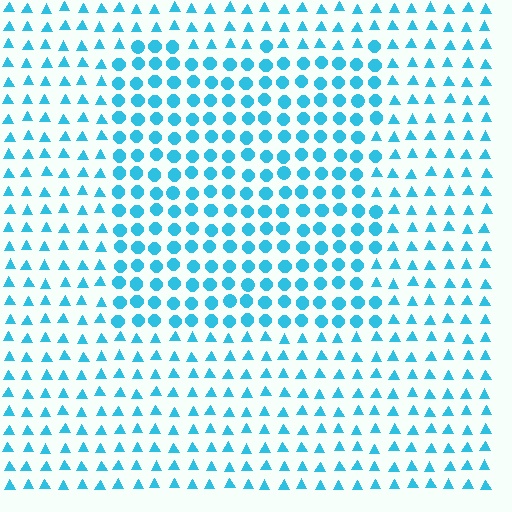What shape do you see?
I see a rectangle.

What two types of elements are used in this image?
The image uses circles inside the rectangle region and triangles outside it.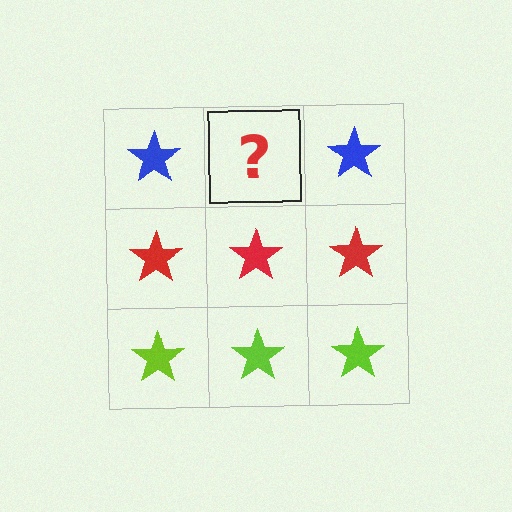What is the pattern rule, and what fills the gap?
The rule is that each row has a consistent color. The gap should be filled with a blue star.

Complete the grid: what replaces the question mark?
The question mark should be replaced with a blue star.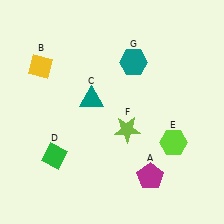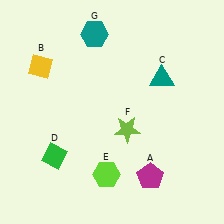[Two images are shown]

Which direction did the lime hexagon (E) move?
The lime hexagon (E) moved left.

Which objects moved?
The objects that moved are: the teal triangle (C), the lime hexagon (E), the teal hexagon (G).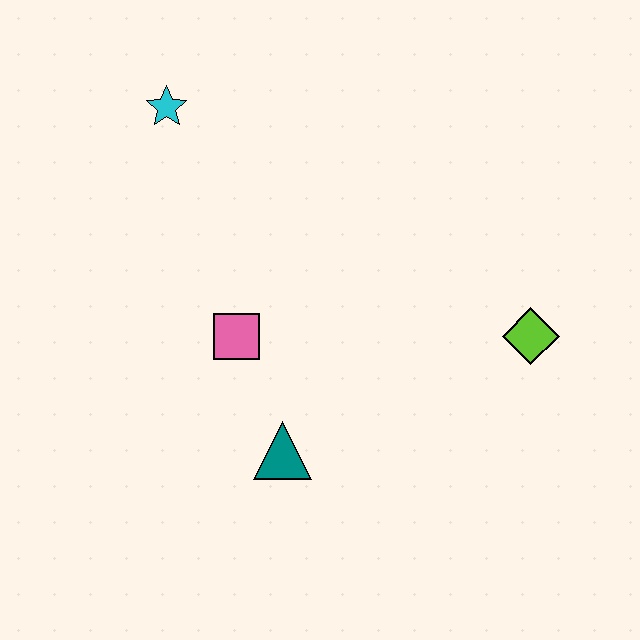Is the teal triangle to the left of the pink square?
No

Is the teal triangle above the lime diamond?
No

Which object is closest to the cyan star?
The pink square is closest to the cyan star.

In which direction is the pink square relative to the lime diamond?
The pink square is to the left of the lime diamond.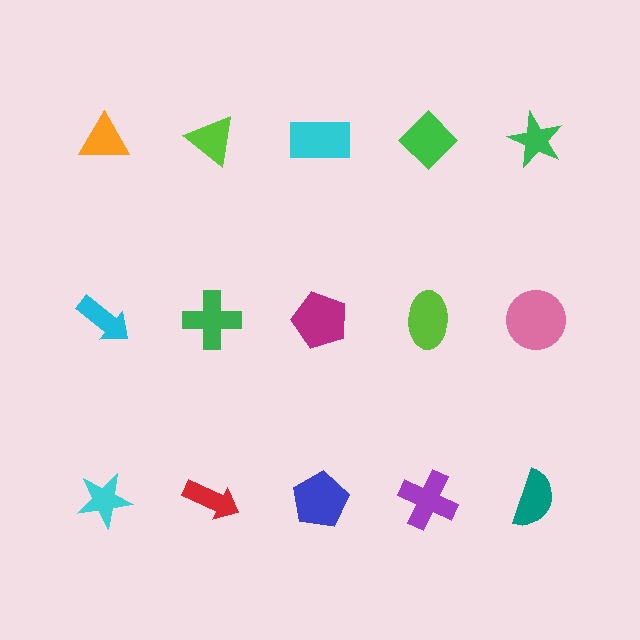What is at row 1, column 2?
A lime triangle.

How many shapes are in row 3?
5 shapes.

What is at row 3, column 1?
A cyan star.